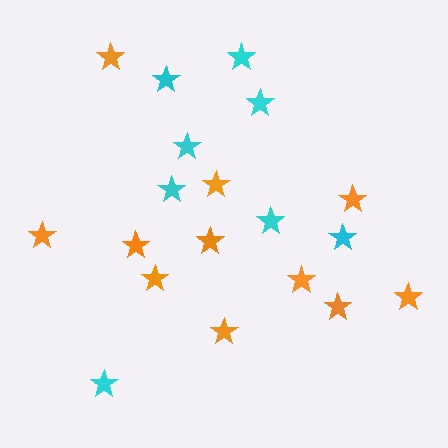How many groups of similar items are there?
There are 2 groups: one group of orange stars (11) and one group of cyan stars (8).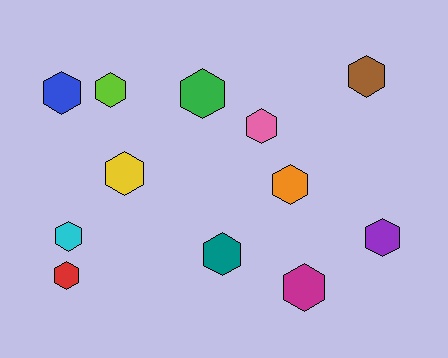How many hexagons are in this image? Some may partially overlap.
There are 12 hexagons.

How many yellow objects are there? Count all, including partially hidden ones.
There is 1 yellow object.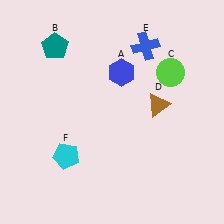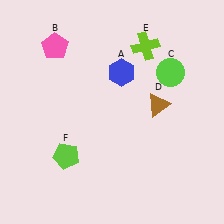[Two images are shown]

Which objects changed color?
B changed from teal to pink. E changed from blue to lime. F changed from cyan to lime.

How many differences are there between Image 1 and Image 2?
There are 3 differences between the two images.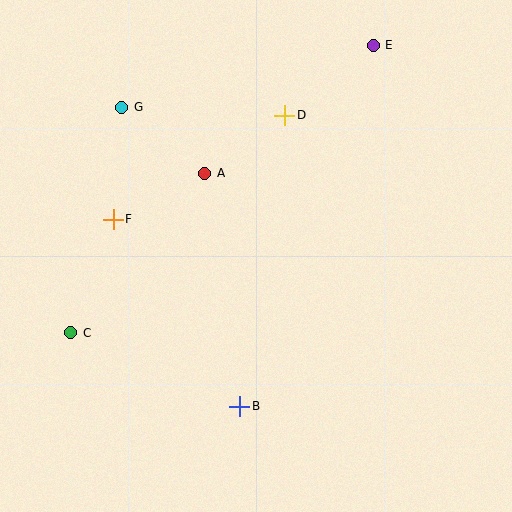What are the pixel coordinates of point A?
Point A is at (205, 173).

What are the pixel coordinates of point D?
Point D is at (285, 115).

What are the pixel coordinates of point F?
Point F is at (113, 219).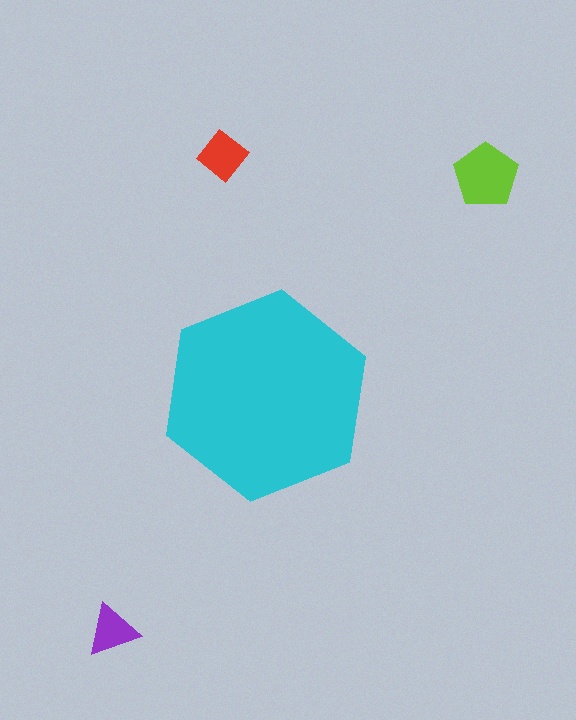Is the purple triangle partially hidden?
No, the purple triangle is fully visible.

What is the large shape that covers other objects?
A cyan hexagon.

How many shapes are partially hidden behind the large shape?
0 shapes are partially hidden.